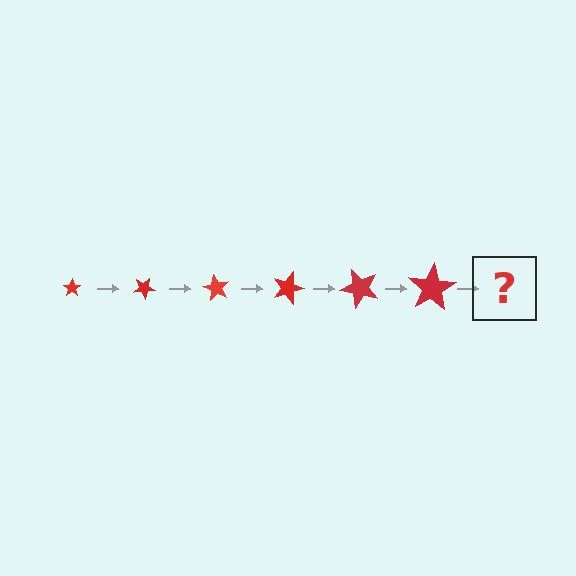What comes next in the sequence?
The next element should be a star, larger than the previous one and rotated 180 degrees from the start.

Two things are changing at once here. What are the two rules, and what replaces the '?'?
The two rules are that the star grows larger each step and it rotates 30 degrees each step. The '?' should be a star, larger than the previous one and rotated 180 degrees from the start.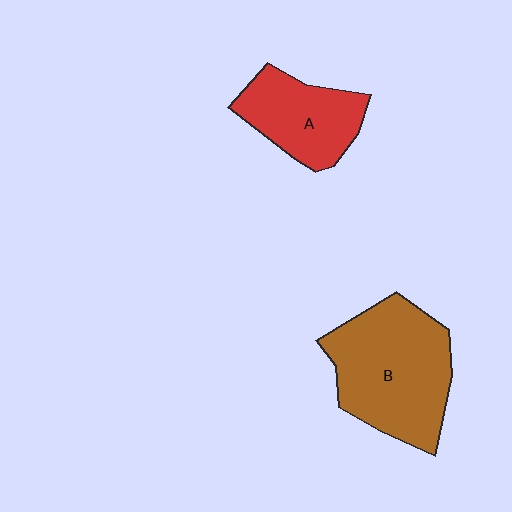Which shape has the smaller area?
Shape A (red).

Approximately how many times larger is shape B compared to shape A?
Approximately 1.6 times.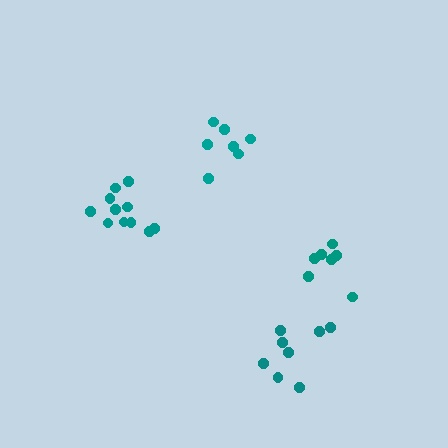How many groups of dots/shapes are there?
There are 4 groups.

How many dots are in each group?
Group 1: 11 dots, Group 2: 7 dots, Group 3: 9 dots, Group 4: 7 dots (34 total).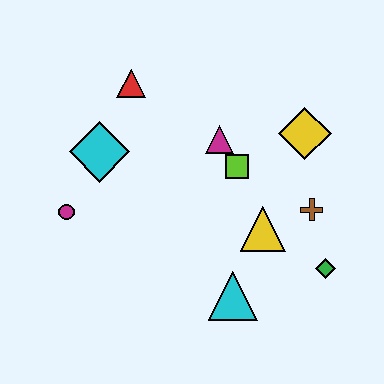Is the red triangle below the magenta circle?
No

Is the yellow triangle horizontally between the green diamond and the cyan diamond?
Yes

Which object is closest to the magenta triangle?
The lime square is closest to the magenta triangle.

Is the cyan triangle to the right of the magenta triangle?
Yes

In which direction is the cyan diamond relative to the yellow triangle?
The cyan diamond is to the left of the yellow triangle.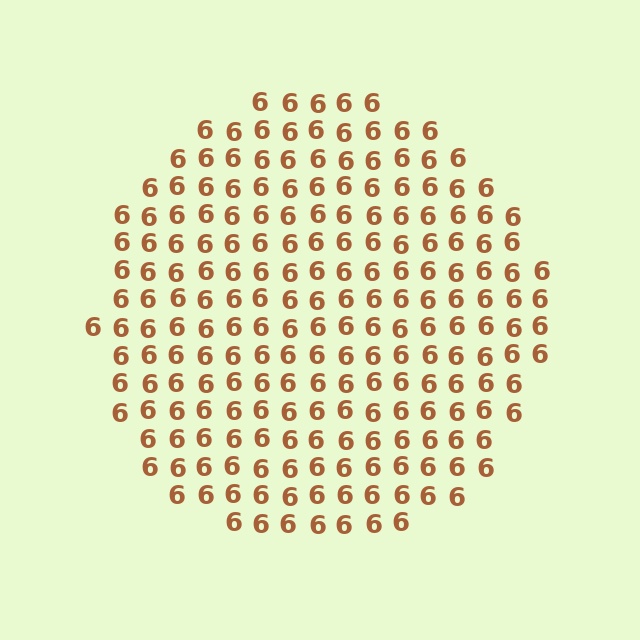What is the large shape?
The large shape is a circle.